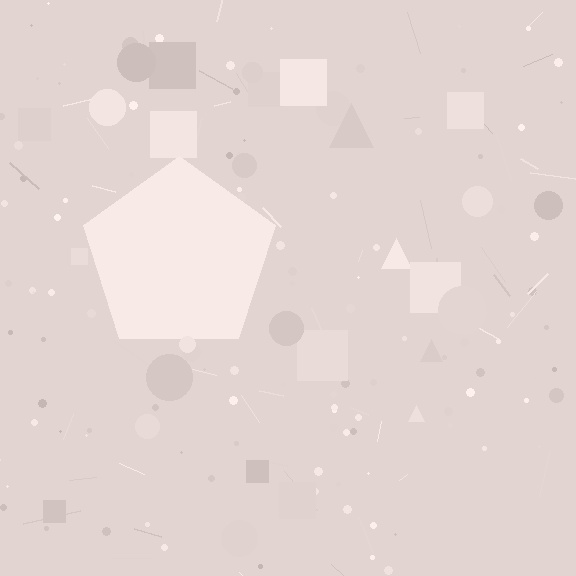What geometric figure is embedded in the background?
A pentagon is embedded in the background.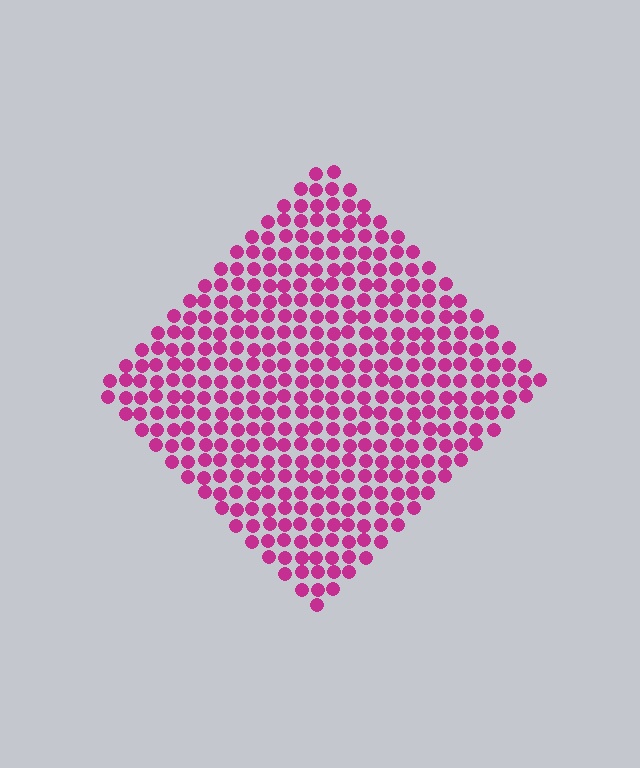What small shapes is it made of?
It is made of small circles.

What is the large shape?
The large shape is a diamond.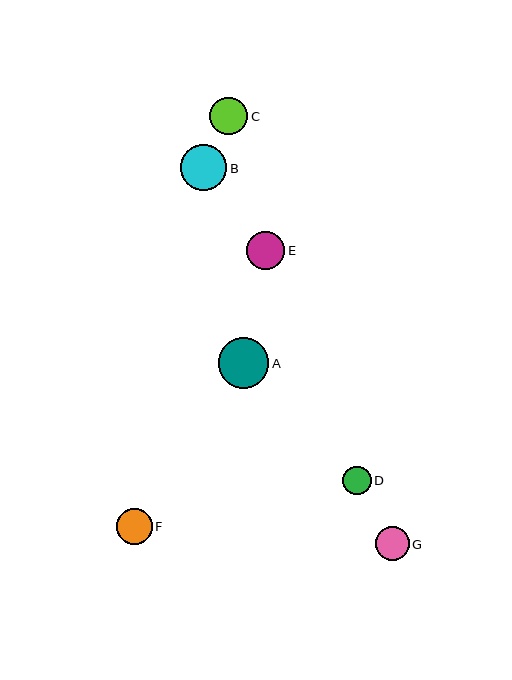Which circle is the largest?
Circle A is the largest with a size of approximately 51 pixels.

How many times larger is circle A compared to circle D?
Circle A is approximately 1.8 times the size of circle D.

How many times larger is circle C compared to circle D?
Circle C is approximately 1.3 times the size of circle D.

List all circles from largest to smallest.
From largest to smallest: A, B, C, E, F, G, D.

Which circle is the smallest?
Circle D is the smallest with a size of approximately 28 pixels.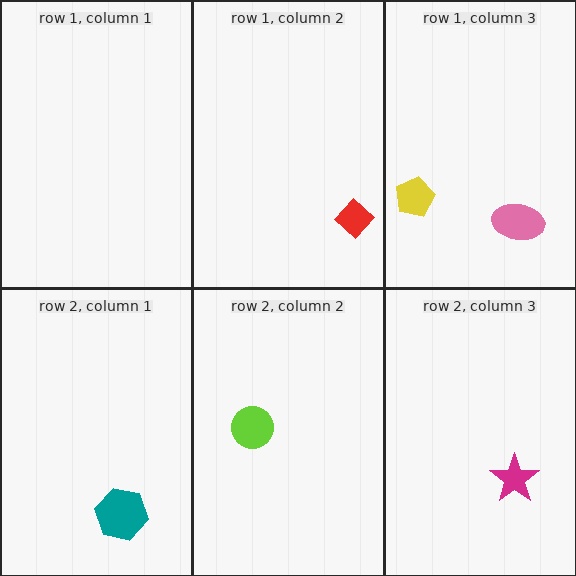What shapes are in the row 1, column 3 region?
The pink ellipse, the yellow pentagon.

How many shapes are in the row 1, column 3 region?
2.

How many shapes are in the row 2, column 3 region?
1.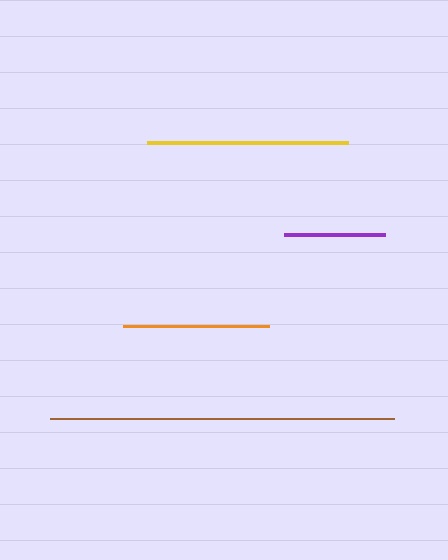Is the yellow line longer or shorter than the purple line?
The yellow line is longer than the purple line.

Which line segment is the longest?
The brown line is the longest at approximately 344 pixels.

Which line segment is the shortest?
The purple line is the shortest at approximately 102 pixels.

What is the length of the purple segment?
The purple segment is approximately 102 pixels long.